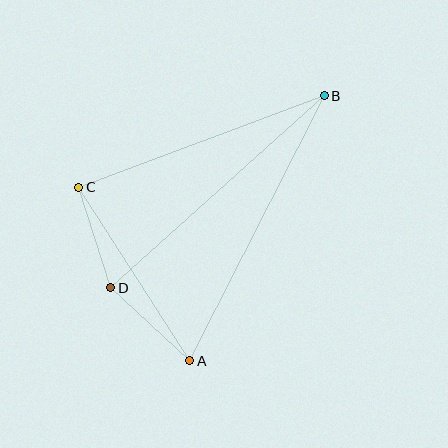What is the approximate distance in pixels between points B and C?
The distance between B and C is approximately 262 pixels.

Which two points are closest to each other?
Points C and D are closest to each other.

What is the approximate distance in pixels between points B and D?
The distance between B and D is approximately 287 pixels.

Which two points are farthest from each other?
Points A and B are farthest from each other.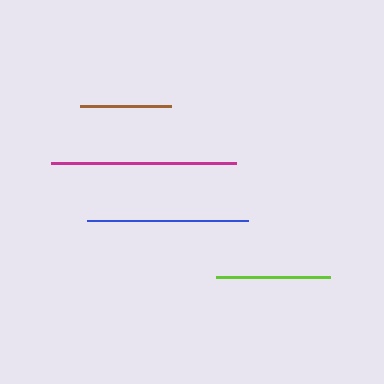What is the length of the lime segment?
The lime segment is approximately 114 pixels long.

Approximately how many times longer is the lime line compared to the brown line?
The lime line is approximately 1.2 times the length of the brown line.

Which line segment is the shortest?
The brown line is the shortest at approximately 91 pixels.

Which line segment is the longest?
The magenta line is the longest at approximately 185 pixels.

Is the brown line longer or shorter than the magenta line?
The magenta line is longer than the brown line.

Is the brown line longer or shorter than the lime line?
The lime line is longer than the brown line.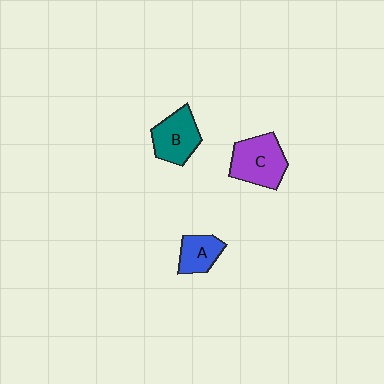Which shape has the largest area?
Shape C (purple).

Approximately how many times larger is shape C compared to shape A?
Approximately 1.7 times.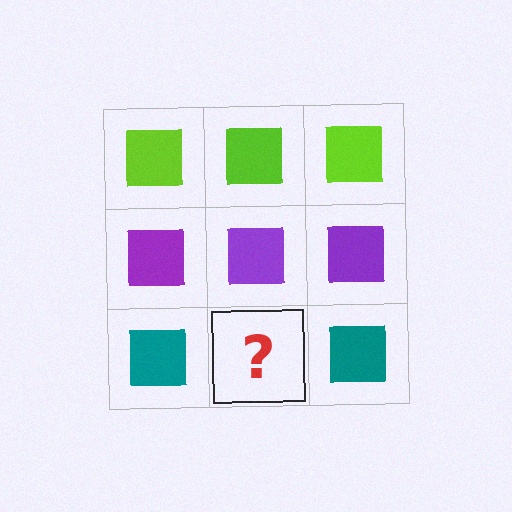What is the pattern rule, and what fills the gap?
The rule is that each row has a consistent color. The gap should be filled with a teal square.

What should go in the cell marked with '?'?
The missing cell should contain a teal square.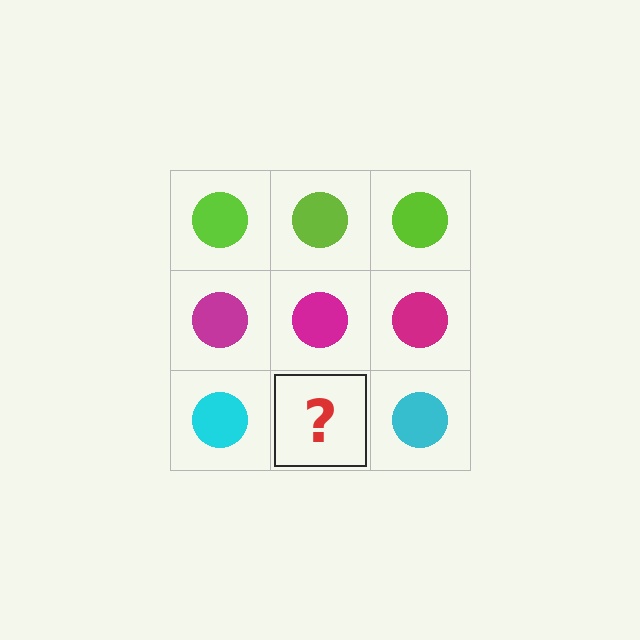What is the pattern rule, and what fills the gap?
The rule is that each row has a consistent color. The gap should be filled with a cyan circle.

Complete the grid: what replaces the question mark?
The question mark should be replaced with a cyan circle.